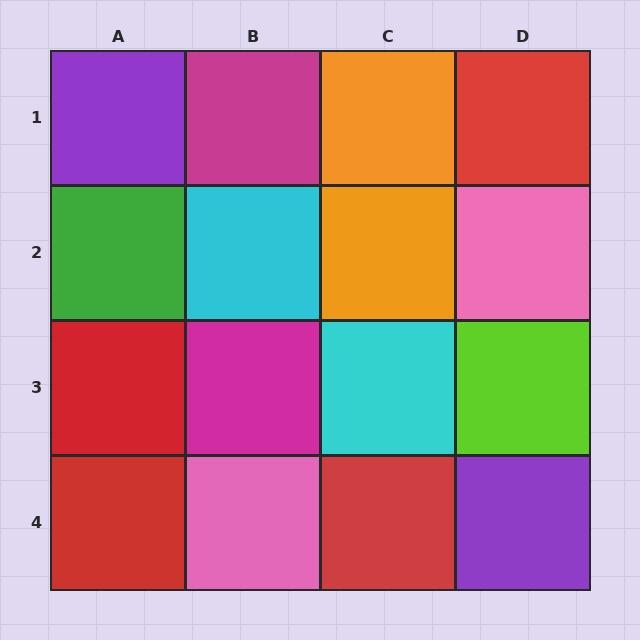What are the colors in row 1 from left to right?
Purple, magenta, orange, red.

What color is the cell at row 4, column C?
Red.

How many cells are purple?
2 cells are purple.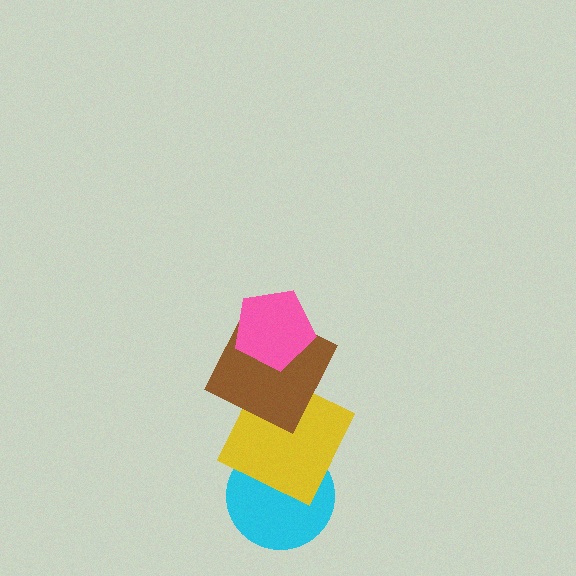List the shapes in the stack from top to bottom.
From top to bottom: the pink pentagon, the brown square, the yellow square, the cyan circle.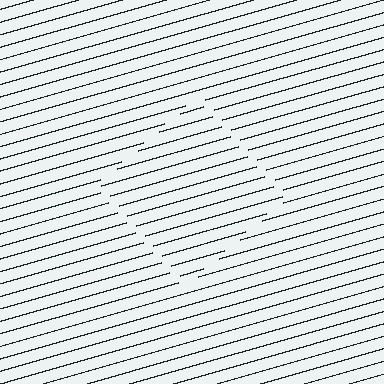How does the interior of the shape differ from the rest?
The interior of the shape contains the same grating, shifted by half a period — the contour is defined by the phase discontinuity where line-ends from the inner and outer gratings abut.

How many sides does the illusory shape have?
4 sides — the line-ends trace a square.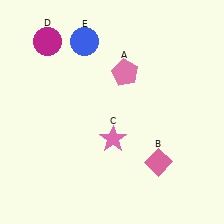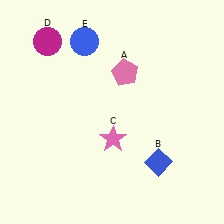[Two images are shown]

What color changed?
The diamond (B) changed from pink in Image 1 to blue in Image 2.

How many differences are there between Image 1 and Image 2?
There is 1 difference between the two images.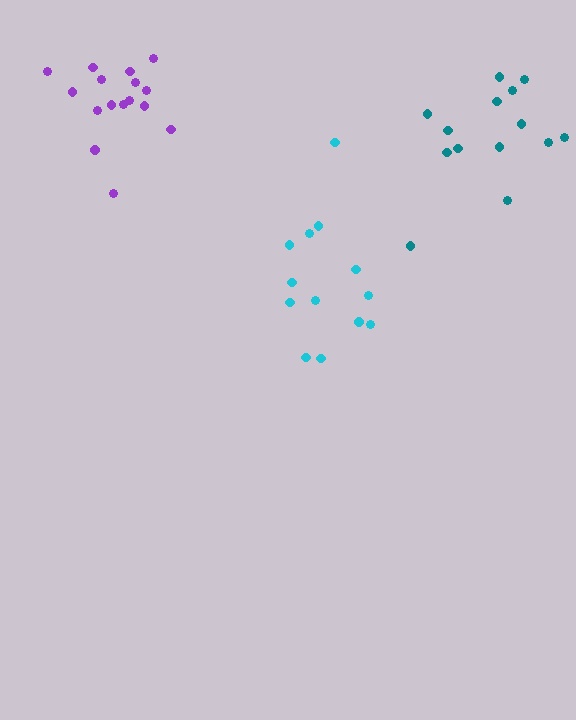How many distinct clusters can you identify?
There are 3 distinct clusters.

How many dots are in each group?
Group 1: 13 dots, Group 2: 16 dots, Group 3: 14 dots (43 total).